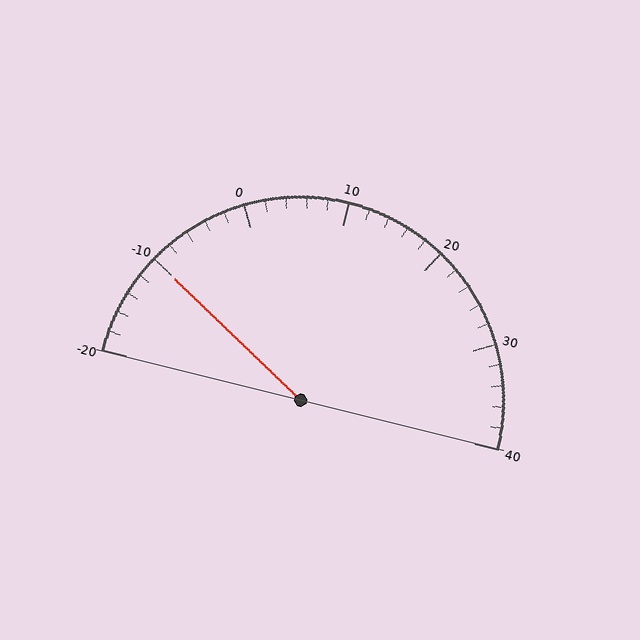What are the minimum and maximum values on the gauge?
The gauge ranges from -20 to 40.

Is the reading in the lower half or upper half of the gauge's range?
The reading is in the lower half of the range (-20 to 40).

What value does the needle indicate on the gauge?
The needle indicates approximately -10.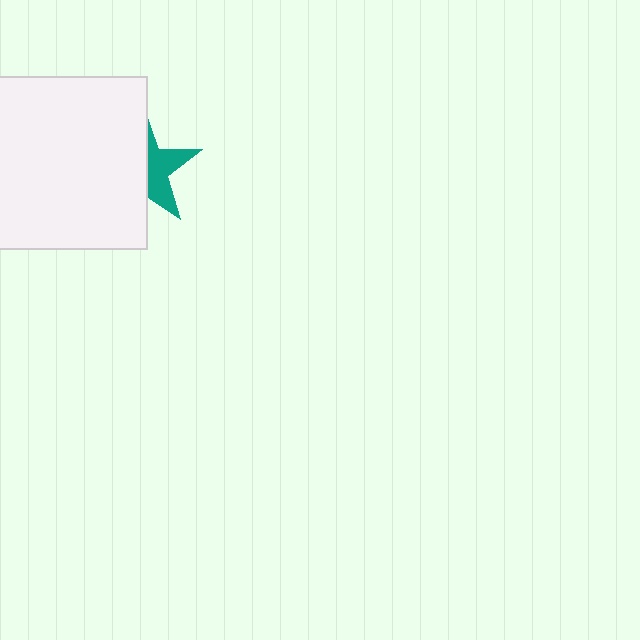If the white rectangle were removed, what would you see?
You would see the complete teal star.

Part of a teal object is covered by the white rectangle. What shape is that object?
It is a star.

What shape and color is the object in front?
The object in front is a white rectangle.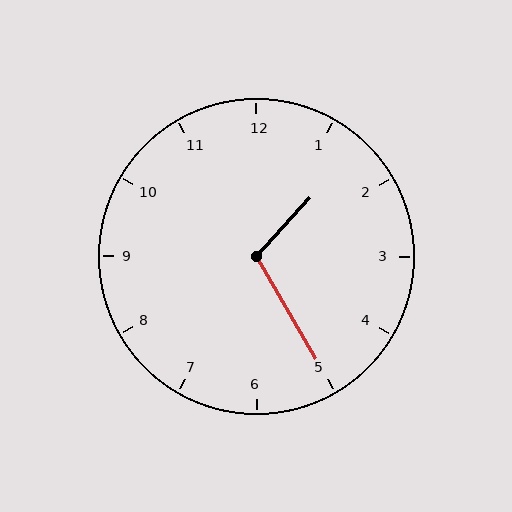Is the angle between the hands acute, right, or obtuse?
It is obtuse.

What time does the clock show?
1:25.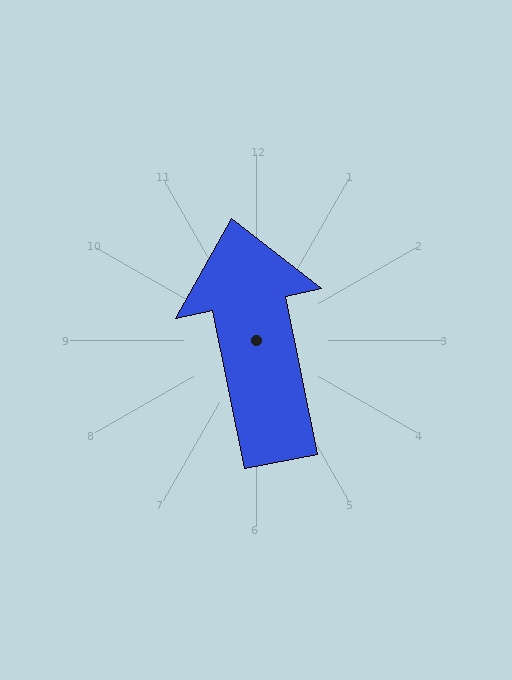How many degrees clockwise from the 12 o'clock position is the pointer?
Approximately 349 degrees.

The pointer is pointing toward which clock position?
Roughly 12 o'clock.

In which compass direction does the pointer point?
North.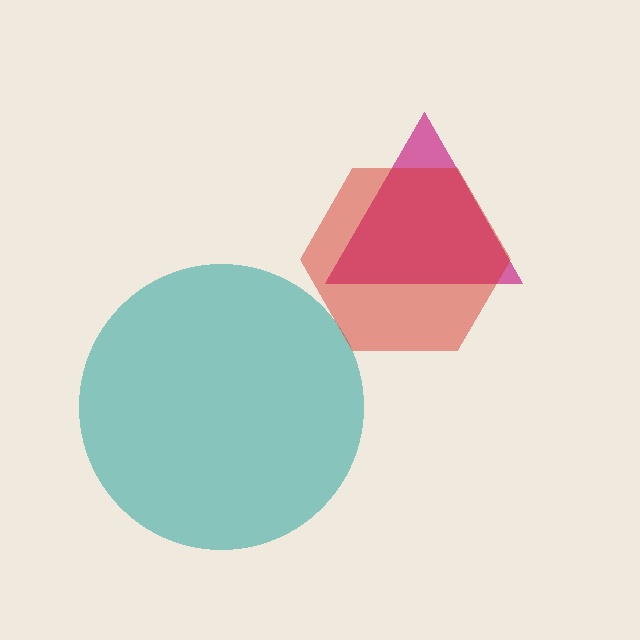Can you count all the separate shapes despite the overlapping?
Yes, there are 3 separate shapes.